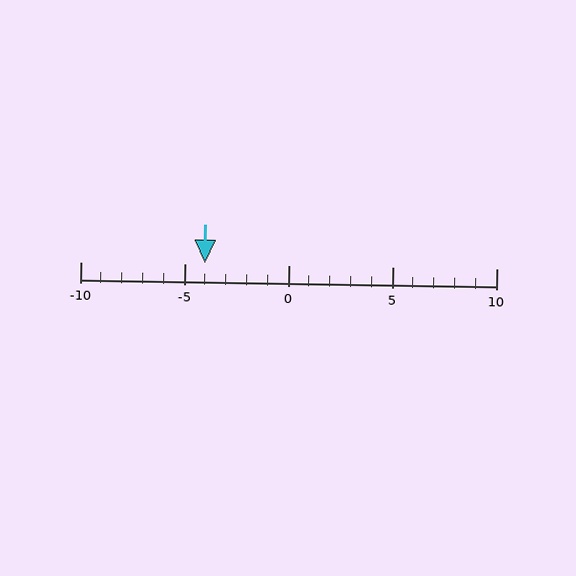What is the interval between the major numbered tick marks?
The major tick marks are spaced 5 units apart.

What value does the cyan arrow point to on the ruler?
The cyan arrow points to approximately -4.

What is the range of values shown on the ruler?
The ruler shows values from -10 to 10.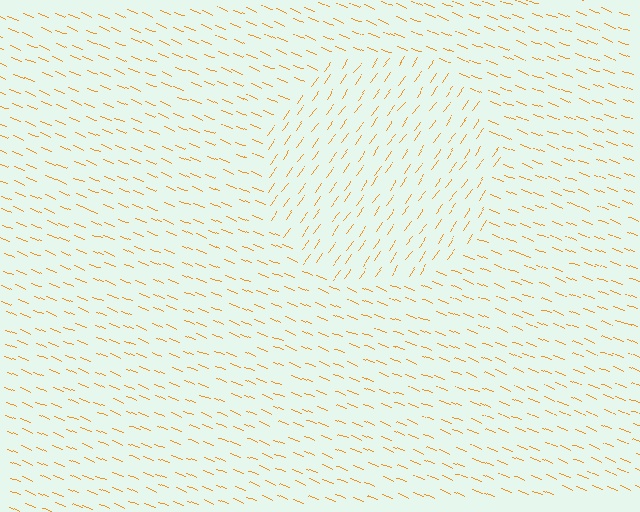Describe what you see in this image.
The image is filled with small orange line segments. A circle region in the image has lines oriented differently from the surrounding lines, creating a visible texture boundary.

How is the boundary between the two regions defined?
The boundary is defined purely by a change in line orientation (approximately 76 degrees difference). All lines are the same color and thickness.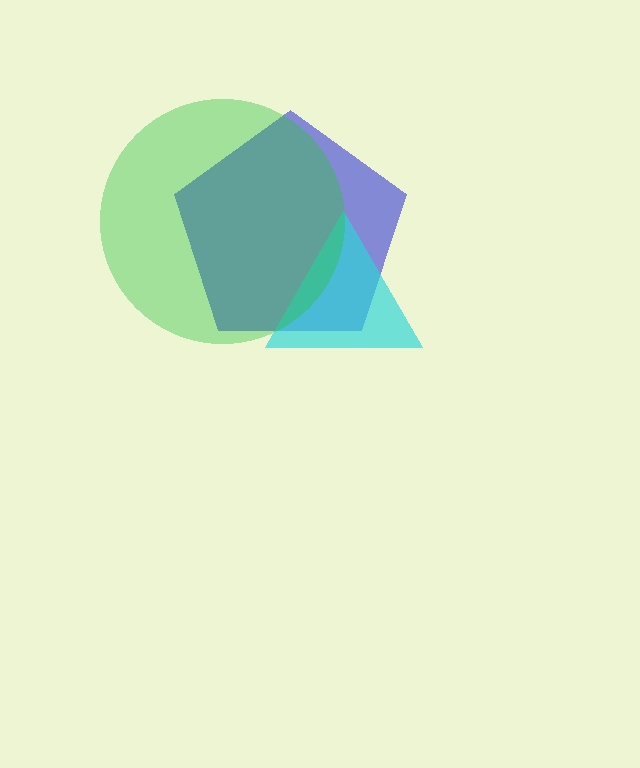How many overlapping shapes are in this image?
There are 3 overlapping shapes in the image.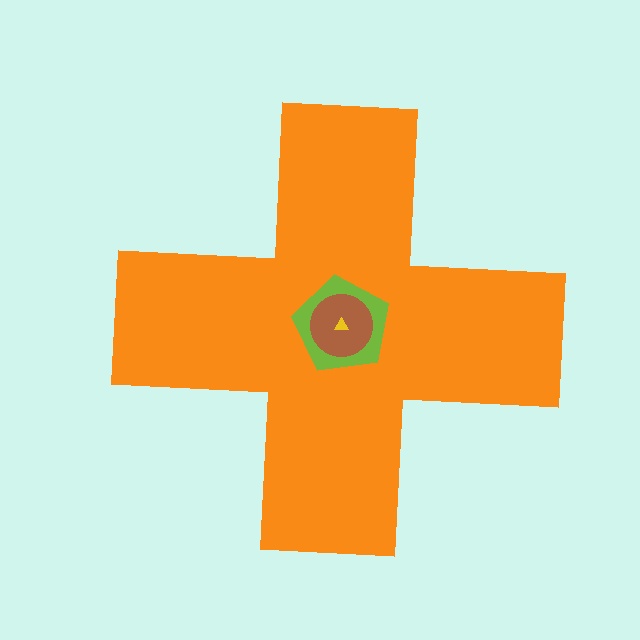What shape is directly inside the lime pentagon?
The brown circle.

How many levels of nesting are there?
4.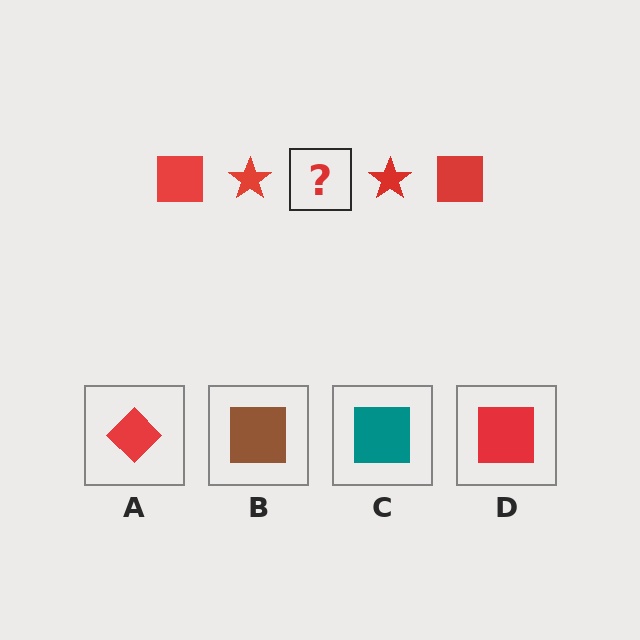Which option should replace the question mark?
Option D.